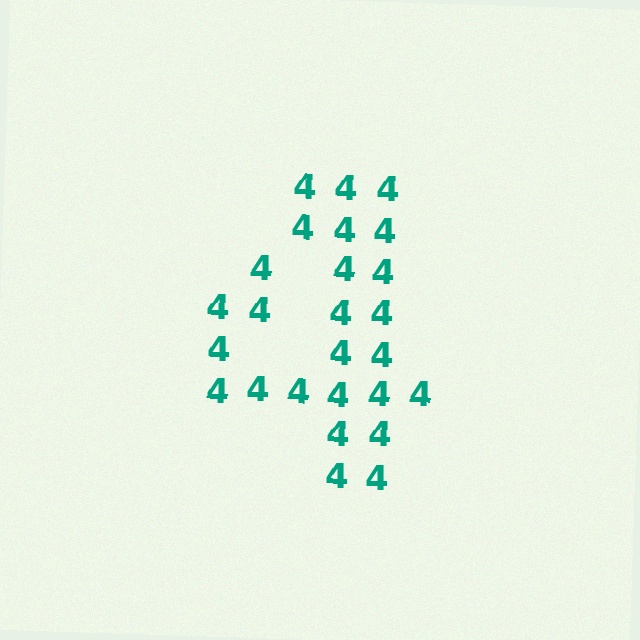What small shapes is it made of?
It is made of small digit 4's.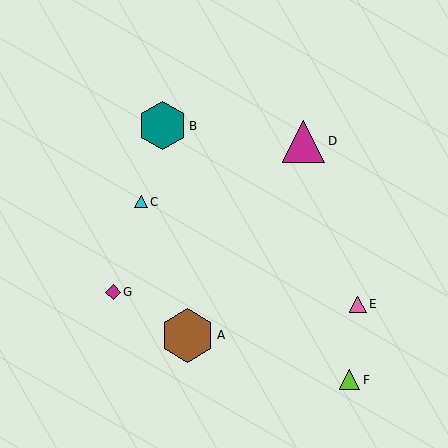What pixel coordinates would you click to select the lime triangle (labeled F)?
Click at (350, 380) to select the lime triangle F.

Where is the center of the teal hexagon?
The center of the teal hexagon is at (162, 126).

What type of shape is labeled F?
Shape F is a lime triangle.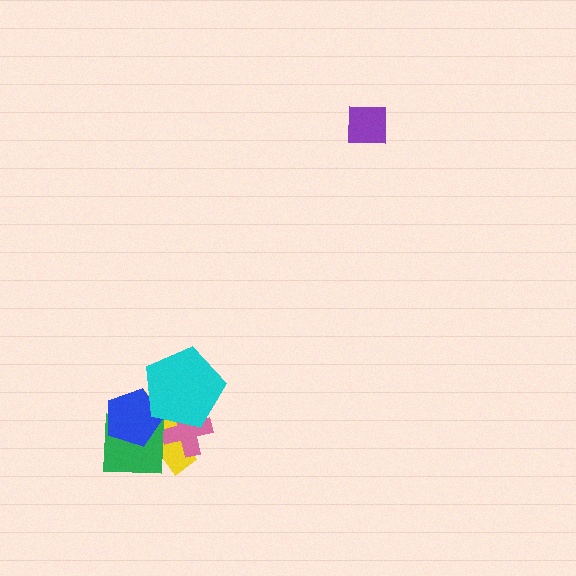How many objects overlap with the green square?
2 objects overlap with the green square.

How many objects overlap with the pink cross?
2 objects overlap with the pink cross.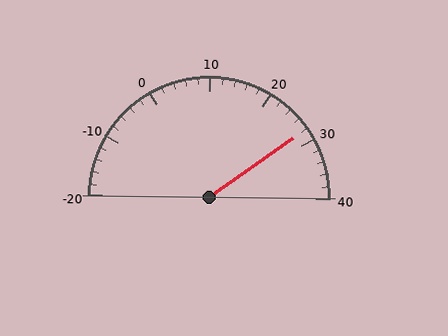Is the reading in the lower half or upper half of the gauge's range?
The reading is in the upper half of the range (-20 to 40).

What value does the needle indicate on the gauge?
The needle indicates approximately 28.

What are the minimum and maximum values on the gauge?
The gauge ranges from -20 to 40.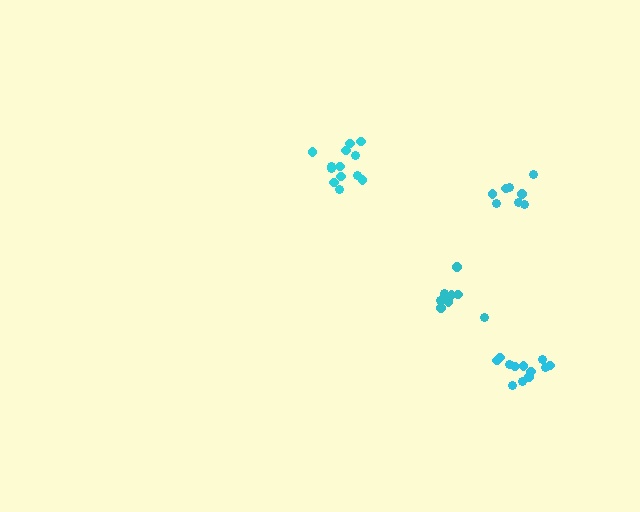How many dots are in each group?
Group 1: 12 dots, Group 2: 13 dots, Group 3: 8 dots, Group 4: 10 dots (43 total).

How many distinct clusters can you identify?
There are 4 distinct clusters.